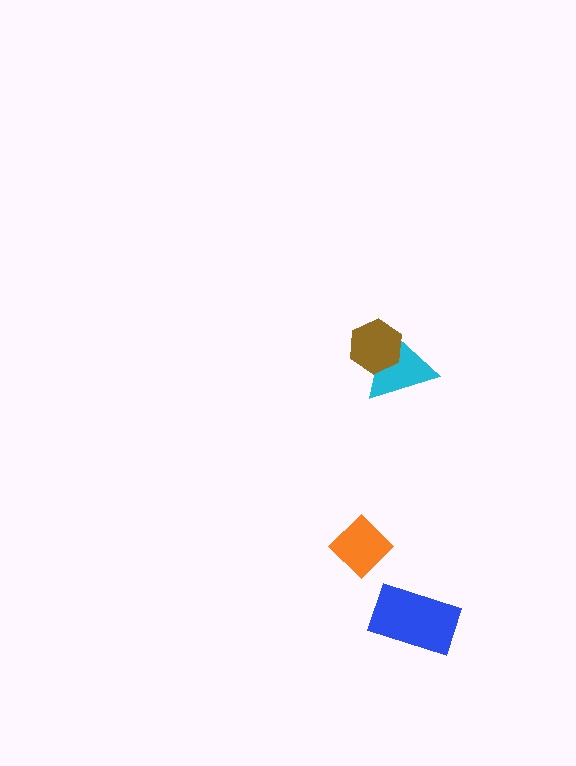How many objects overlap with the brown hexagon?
1 object overlaps with the brown hexagon.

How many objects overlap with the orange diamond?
0 objects overlap with the orange diamond.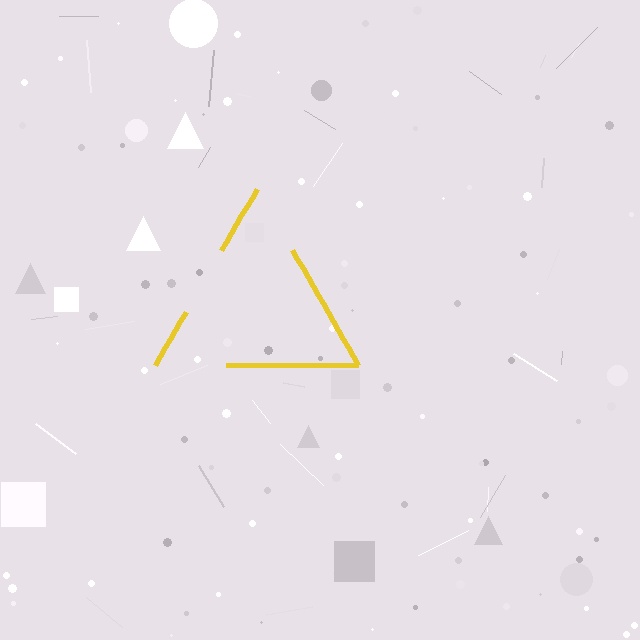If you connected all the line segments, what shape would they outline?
They would outline a triangle.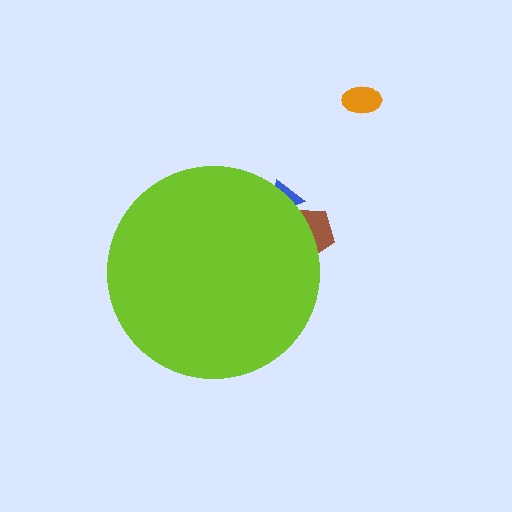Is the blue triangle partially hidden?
Yes, the blue triangle is partially hidden behind the lime circle.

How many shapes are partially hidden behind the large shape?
2 shapes are partially hidden.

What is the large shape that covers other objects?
A lime circle.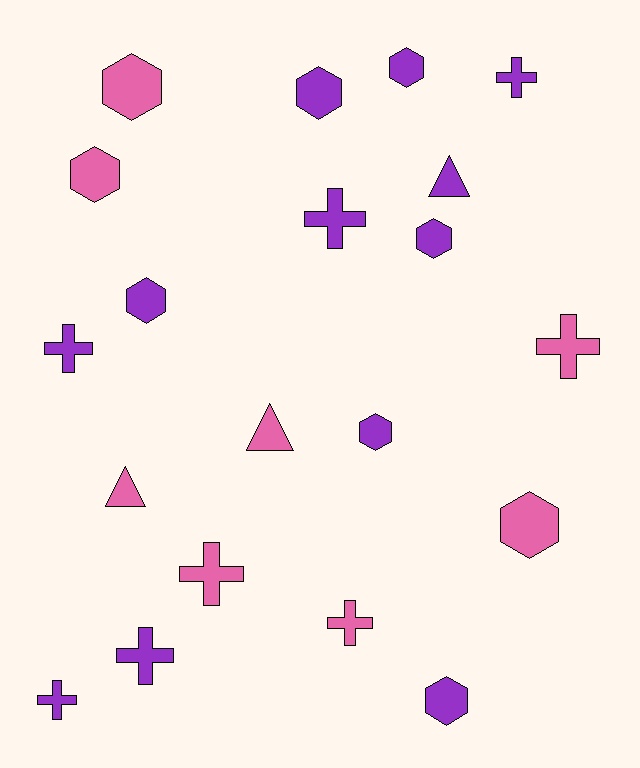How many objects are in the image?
There are 20 objects.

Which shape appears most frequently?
Hexagon, with 9 objects.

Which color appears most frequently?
Purple, with 12 objects.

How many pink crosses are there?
There are 3 pink crosses.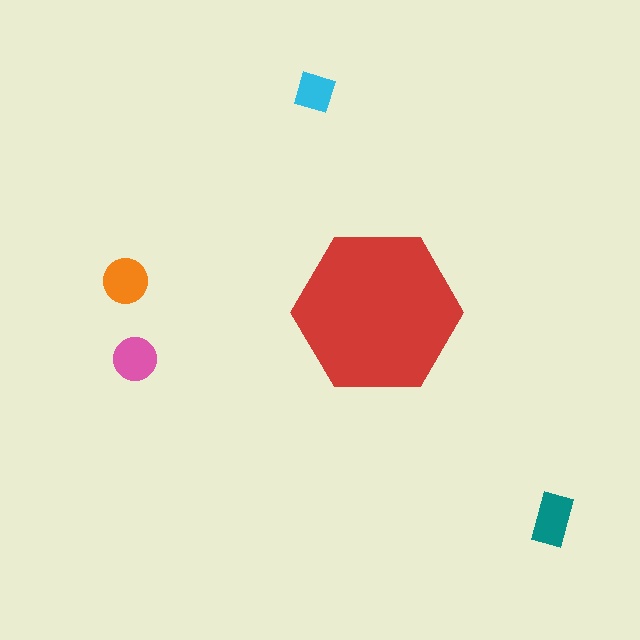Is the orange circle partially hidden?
No, the orange circle is fully visible.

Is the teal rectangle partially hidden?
No, the teal rectangle is fully visible.